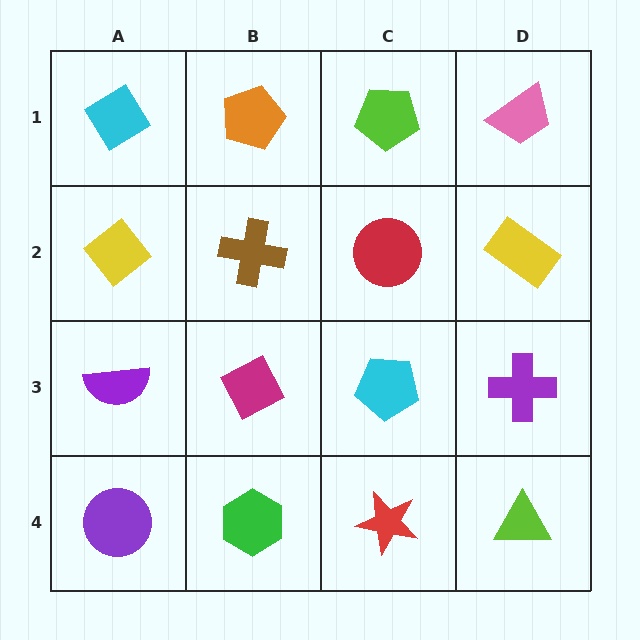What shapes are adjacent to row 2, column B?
An orange pentagon (row 1, column B), a magenta diamond (row 3, column B), a yellow diamond (row 2, column A), a red circle (row 2, column C).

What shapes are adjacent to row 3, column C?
A red circle (row 2, column C), a red star (row 4, column C), a magenta diamond (row 3, column B), a purple cross (row 3, column D).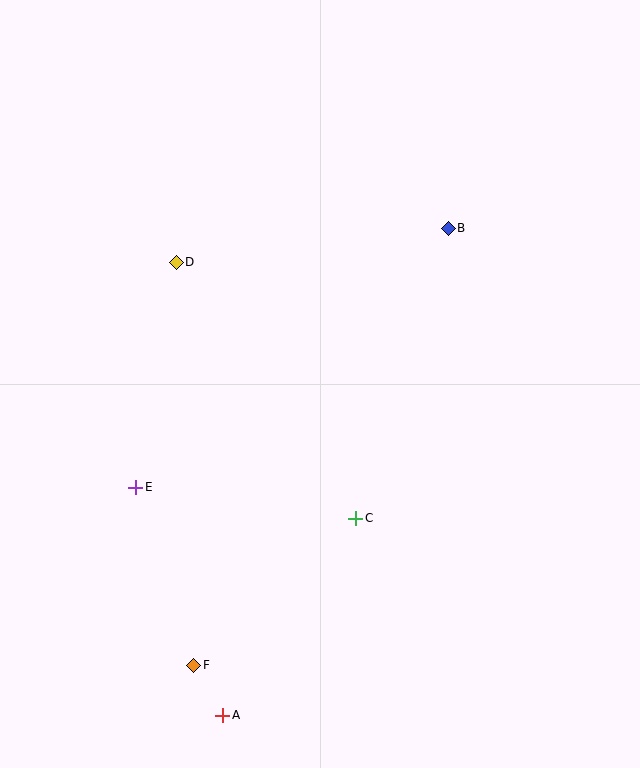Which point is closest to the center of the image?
Point C at (356, 518) is closest to the center.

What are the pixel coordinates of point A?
Point A is at (223, 715).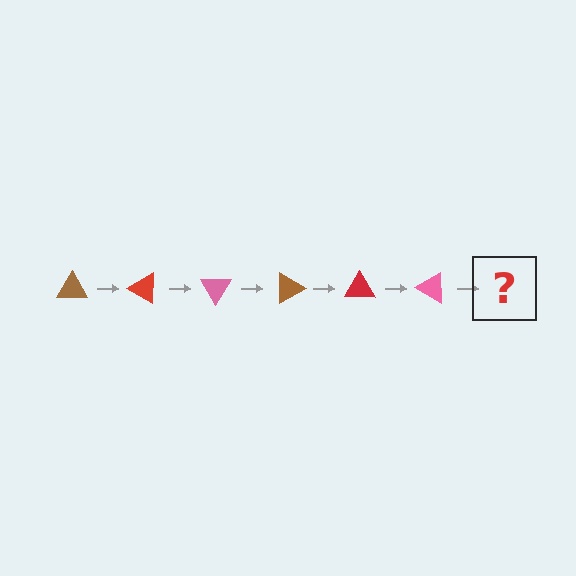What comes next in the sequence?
The next element should be a brown triangle, rotated 180 degrees from the start.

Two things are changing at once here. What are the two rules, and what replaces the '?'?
The two rules are that it rotates 30 degrees each step and the color cycles through brown, red, and pink. The '?' should be a brown triangle, rotated 180 degrees from the start.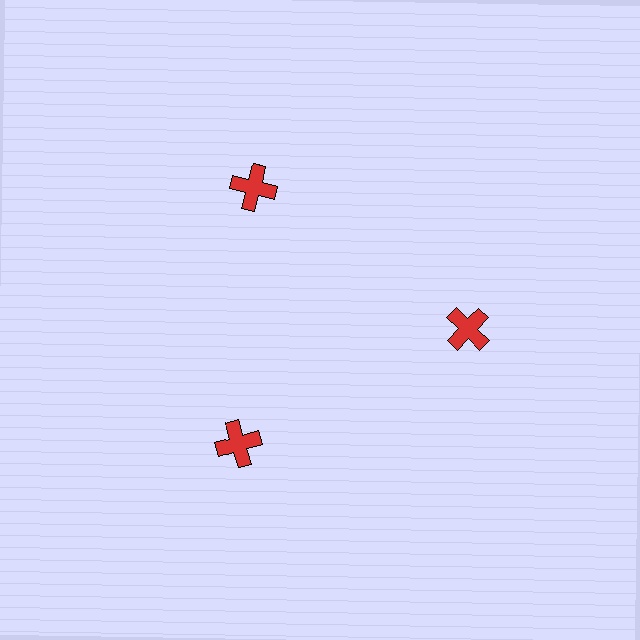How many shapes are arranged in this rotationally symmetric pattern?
There are 3 shapes, arranged in 3 groups of 1.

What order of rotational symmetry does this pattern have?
This pattern has 3-fold rotational symmetry.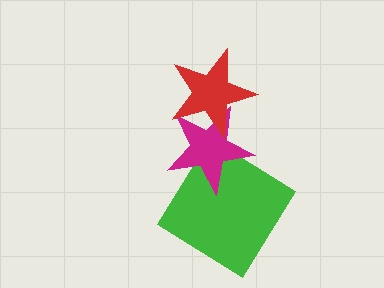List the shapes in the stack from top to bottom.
From top to bottom: the red star, the magenta star, the green diamond.